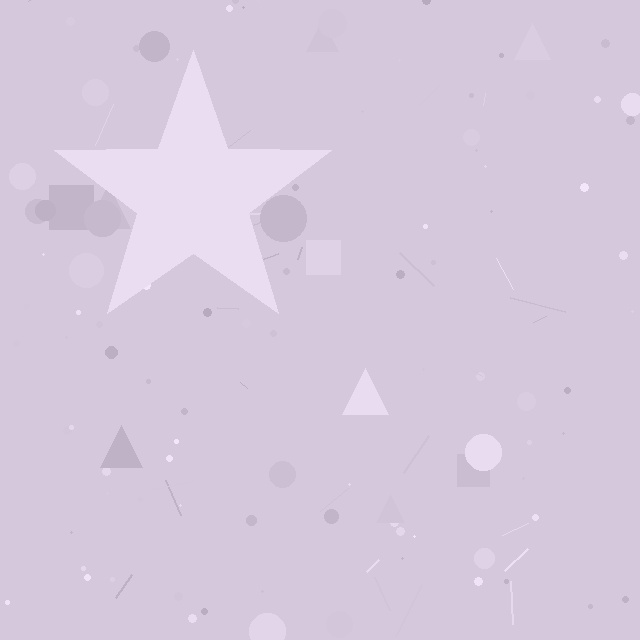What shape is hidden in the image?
A star is hidden in the image.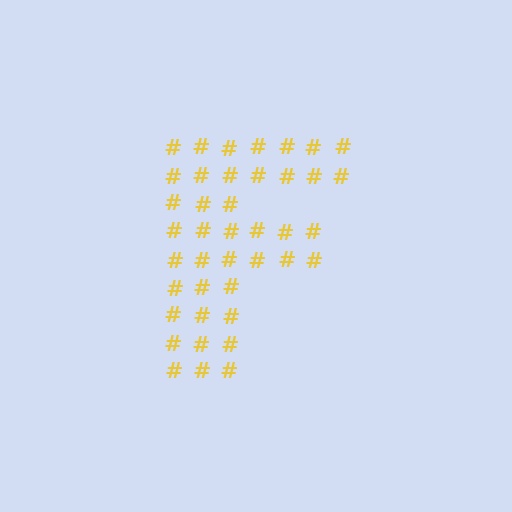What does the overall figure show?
The overall figure shows the letter F.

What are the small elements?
The small elements are hash symbols.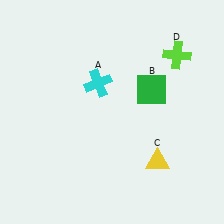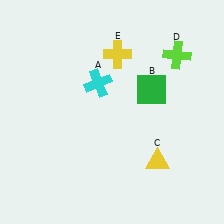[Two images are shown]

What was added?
A yellow cross (E) was added in Image 2.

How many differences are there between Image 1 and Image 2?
There is 1 difference between the two images.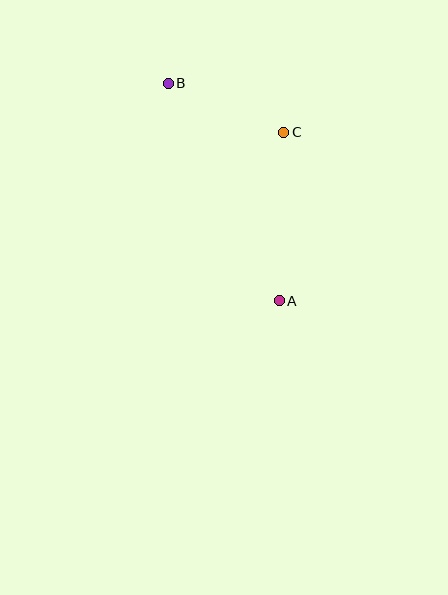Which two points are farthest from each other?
Points A and B are farthest from each other.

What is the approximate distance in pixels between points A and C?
The distance between A and C is approximately 169 pixels.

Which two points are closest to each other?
Points B and C are closest to each other.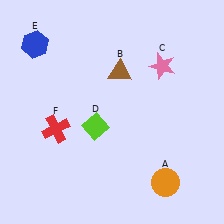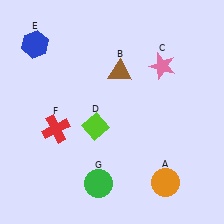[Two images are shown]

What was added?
A green circle (G) was added in Image 2.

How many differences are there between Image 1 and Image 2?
There is 1 difference between the two images.